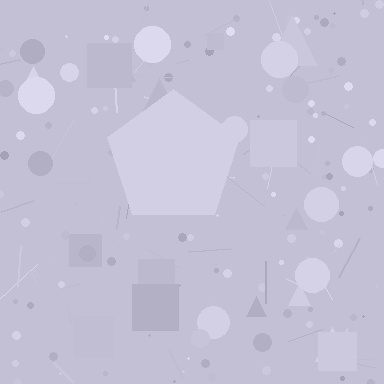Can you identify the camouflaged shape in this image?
The camouflaged shape is a pentagon.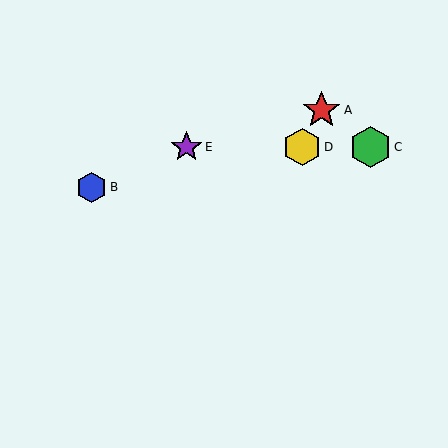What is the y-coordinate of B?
Object B is at y≈187.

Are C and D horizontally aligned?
Yes, both are at y≈147.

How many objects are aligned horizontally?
3 objects (C, D, E) are aligned horizontally.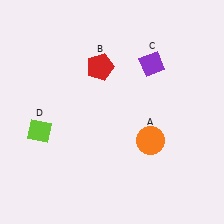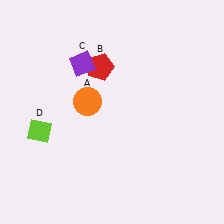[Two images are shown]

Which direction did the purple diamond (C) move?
The purple diamond (C) moved left.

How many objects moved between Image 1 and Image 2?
2 objects moved between the two images.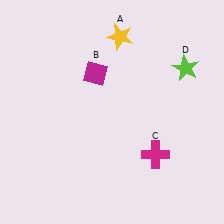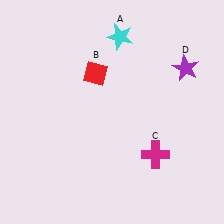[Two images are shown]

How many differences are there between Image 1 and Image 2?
There are 3 differences between the two images.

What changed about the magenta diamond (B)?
In Image 1, B is magenta. In Image 2, it changed to red.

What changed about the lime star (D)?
In Image 1, D is lime. In Image 2, it changed to purple.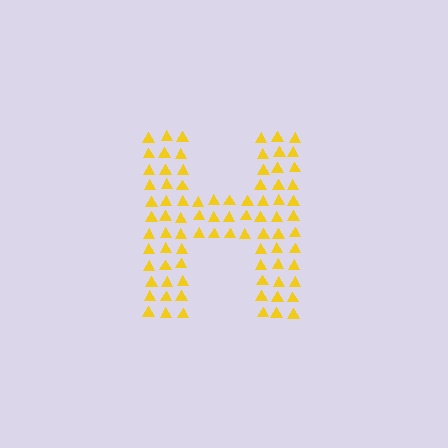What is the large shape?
The large shape is the letter H.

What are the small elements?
The small elements are triangles.